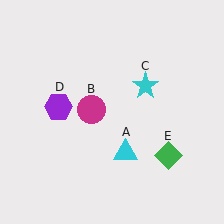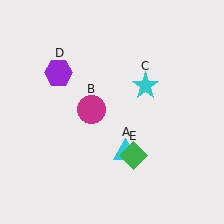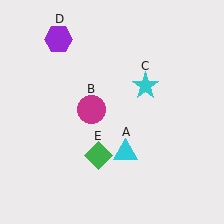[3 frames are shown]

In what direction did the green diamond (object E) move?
The green diamond (object E) moved left.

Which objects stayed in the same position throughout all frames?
Cyan triangle (object A) and magenta circle (object B) and cyan star (object C) remained stationary.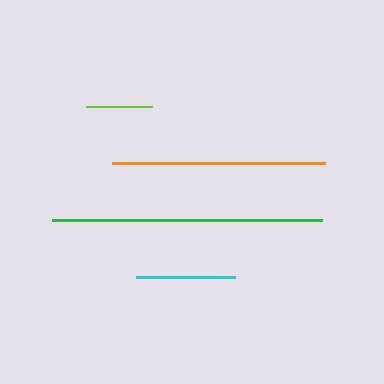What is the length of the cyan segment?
The cyan segment is approximately 99 pixels long.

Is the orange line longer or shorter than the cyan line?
The orange line is longer than the cyan line.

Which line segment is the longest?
The green line is the longest at approximately 270 pixels.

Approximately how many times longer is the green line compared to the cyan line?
The green line is approximately 2.7 times the length of the cyan line.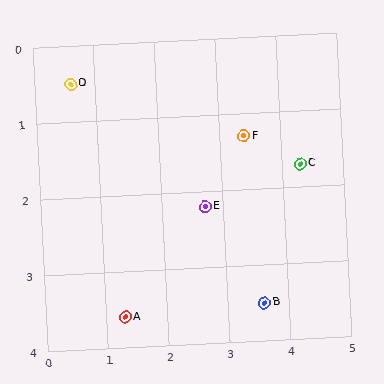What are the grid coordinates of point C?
Point C is at approximately (4.3, 1.7).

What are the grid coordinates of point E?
Point E is at approximately (2.7, 2.2).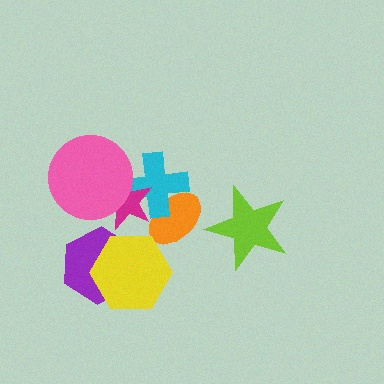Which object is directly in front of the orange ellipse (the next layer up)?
The cyan cross is directly in front of the orange ellipse.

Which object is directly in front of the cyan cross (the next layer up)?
The magenta star is directly in front of the cyan cross.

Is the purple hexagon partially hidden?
Yes, it is partially covered by another shape.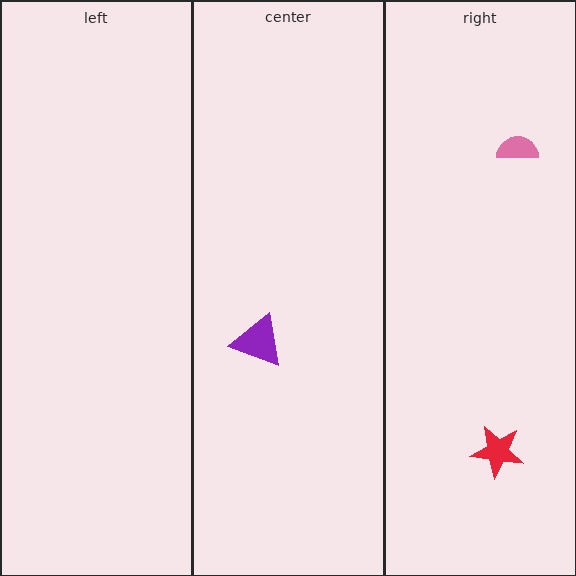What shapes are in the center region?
The purple triangle.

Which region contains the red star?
The right region.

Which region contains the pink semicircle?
The right region.